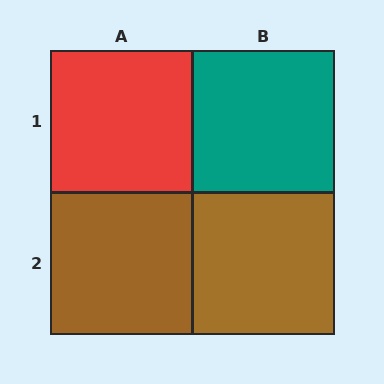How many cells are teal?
1 cell is teal.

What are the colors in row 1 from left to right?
Red, teal.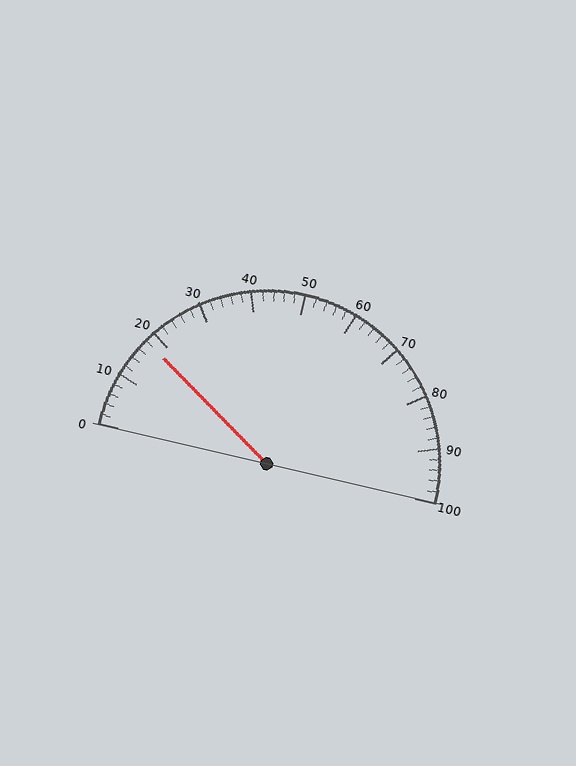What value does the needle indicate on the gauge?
The needle indicates approximately 18.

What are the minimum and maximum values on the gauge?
The gauge ranges from 0 to 100.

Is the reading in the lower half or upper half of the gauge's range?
The reading is in the lower half of the range (0 to 100).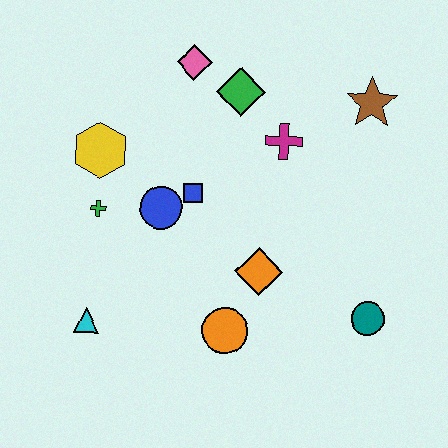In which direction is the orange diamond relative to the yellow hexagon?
The orange diamond is to the right of the yellow hexagon.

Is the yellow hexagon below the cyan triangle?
No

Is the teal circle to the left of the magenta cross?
No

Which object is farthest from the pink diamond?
The teal circle is farthest from the pink diamond.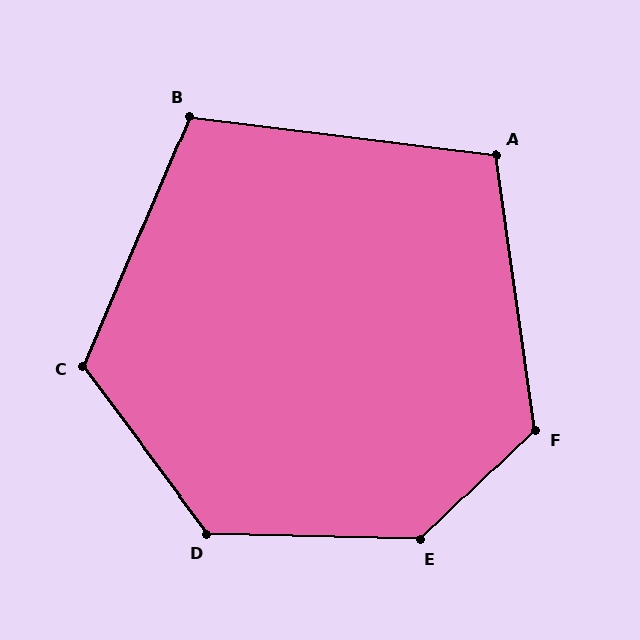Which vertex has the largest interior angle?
E, at approximately 135 degrees.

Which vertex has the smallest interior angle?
A, at approximately 105 degrees.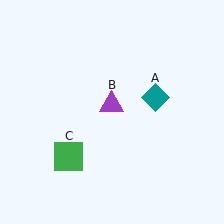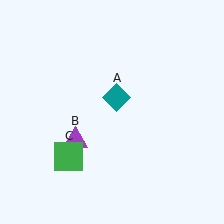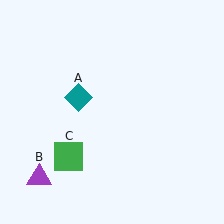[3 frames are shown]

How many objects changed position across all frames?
2 objects changed position: teal diamond (object A), purple triangle (object B).